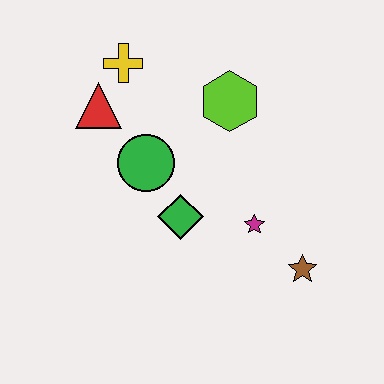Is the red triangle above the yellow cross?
No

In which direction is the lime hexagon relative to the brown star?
The lime hexagon is above the brown star.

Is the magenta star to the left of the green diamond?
No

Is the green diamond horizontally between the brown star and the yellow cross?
Yes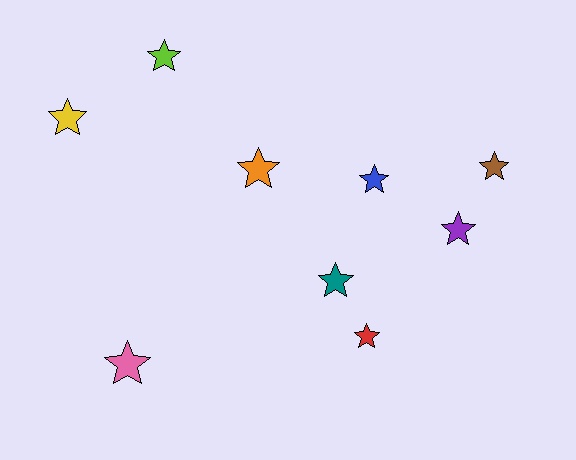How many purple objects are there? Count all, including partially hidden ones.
There is 1 purple object.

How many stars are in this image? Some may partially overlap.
There are 9 stars.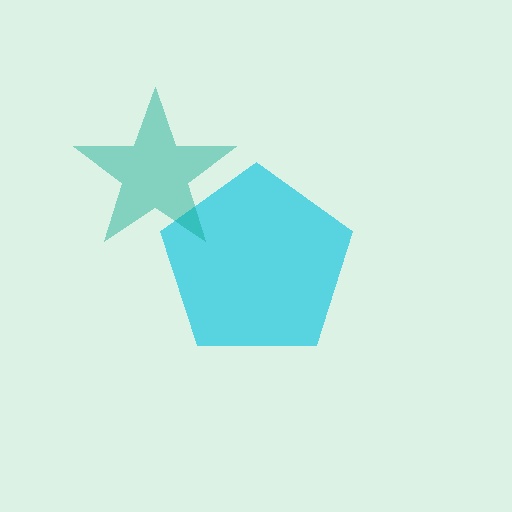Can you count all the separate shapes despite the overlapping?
Yes, there are 2 separate shapes.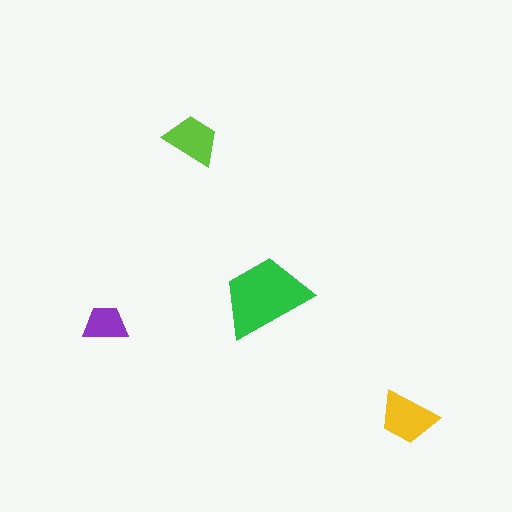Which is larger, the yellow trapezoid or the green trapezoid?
The green one.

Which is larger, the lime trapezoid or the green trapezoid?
The green one.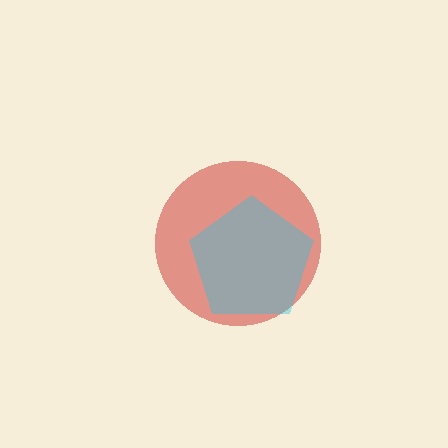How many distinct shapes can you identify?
There are 2 distinct shapes: a red circle, a cyan pentagon.